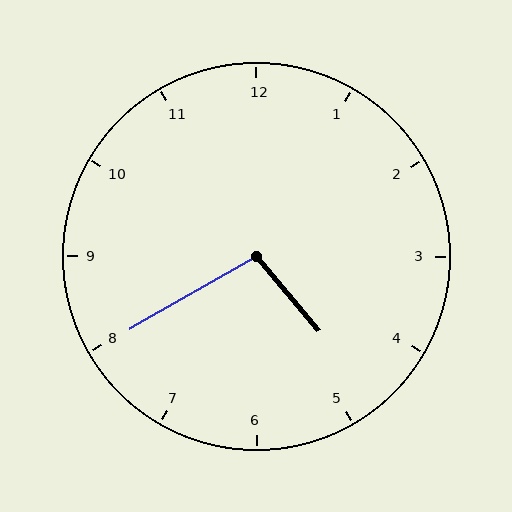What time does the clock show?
4:40.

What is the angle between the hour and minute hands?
Approximately 100 degrees.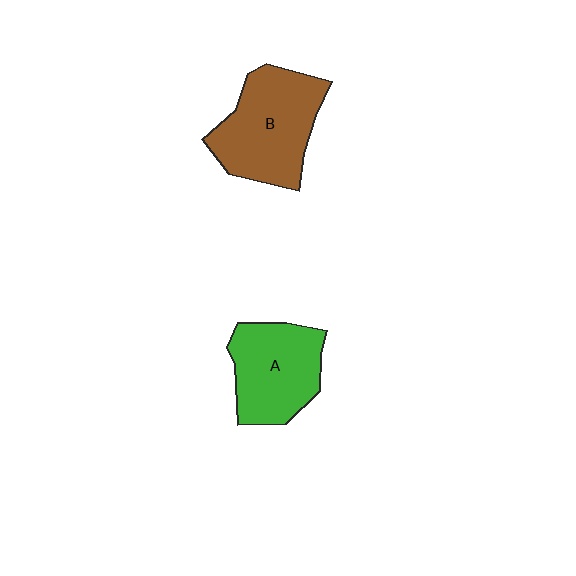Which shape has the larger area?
Shape B (brown).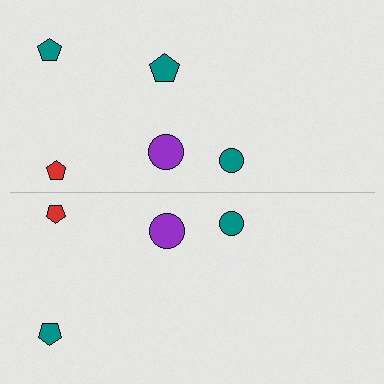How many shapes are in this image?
There are 9 shapes in this image.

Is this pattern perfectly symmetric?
No, the pattern is not perfectly symmetric. A teal pentagon is missing from the bottom side.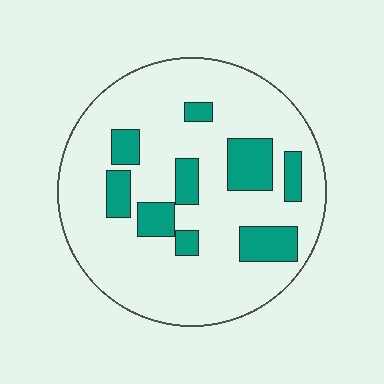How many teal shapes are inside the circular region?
9.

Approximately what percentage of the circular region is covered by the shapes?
Approximately 20%.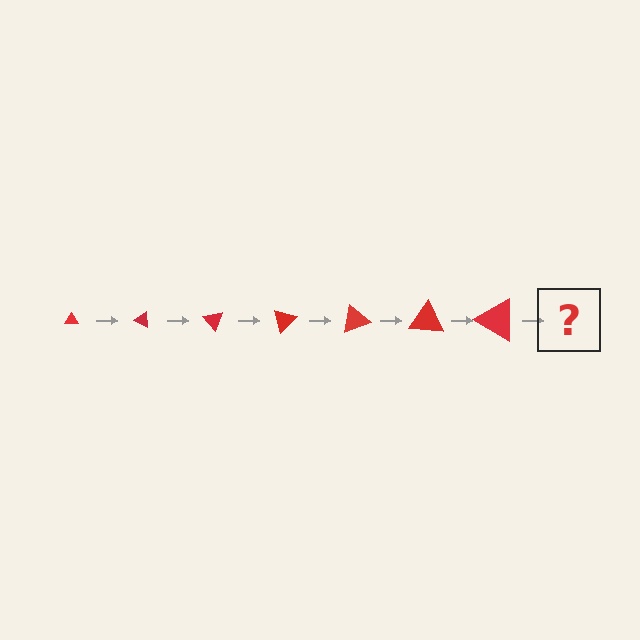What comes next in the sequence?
The next element should be a triangle, larger than the previous one and rotated 175 degrees from the start.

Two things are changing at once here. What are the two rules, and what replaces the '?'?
The two rules are that the triangle grows larger each step and it rotates 25 degrees each step. The '?' should be a triangle, larger than the previous one and rotated 175 degrees from the start.